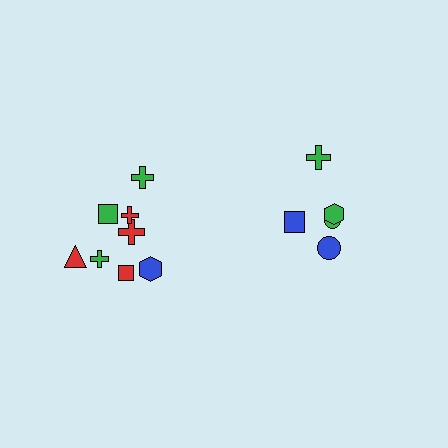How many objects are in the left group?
There are 8 objects.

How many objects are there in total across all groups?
There are 13 objects.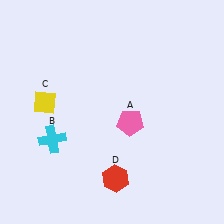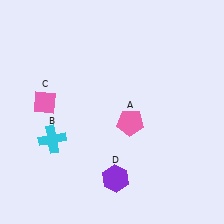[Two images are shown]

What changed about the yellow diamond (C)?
In Image 1, C is yellow. In Image 2, it changed to pink.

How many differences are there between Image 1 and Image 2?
There are 2 differences between the two images.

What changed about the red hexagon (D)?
In Image 1, D is red. In Image 2, it changed to purple.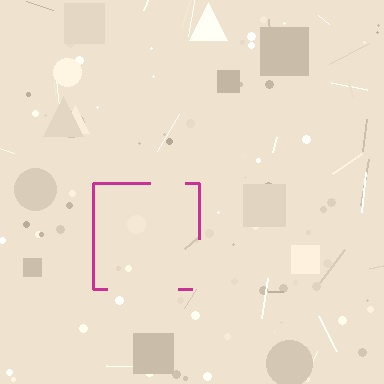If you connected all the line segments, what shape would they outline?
They would outline a square.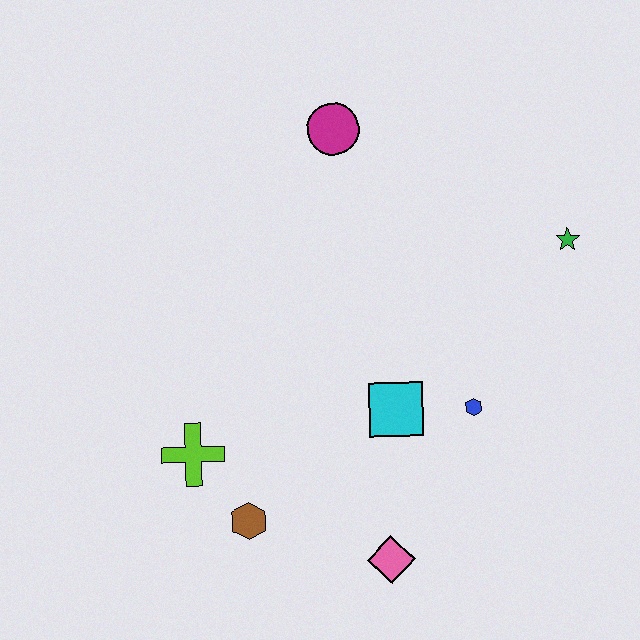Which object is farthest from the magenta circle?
The pink diamond is farthest from the magenta circle.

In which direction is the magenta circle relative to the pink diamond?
The magenta circle is above the pink diamond.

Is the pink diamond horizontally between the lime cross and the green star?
Yes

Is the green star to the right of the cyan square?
Yes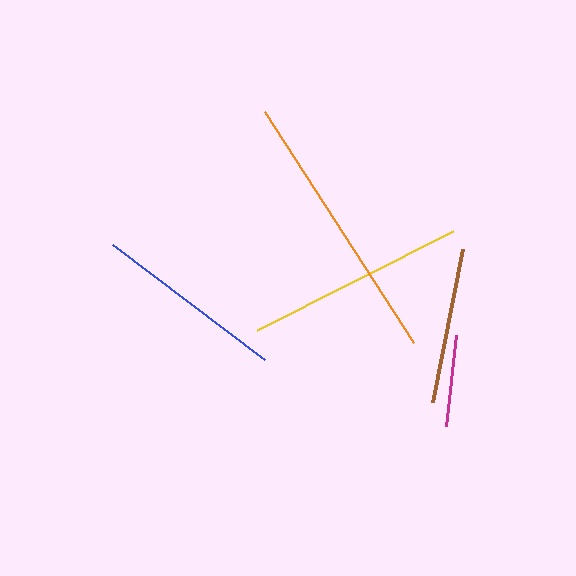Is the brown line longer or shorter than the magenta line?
The brown line is longer than the magenta line.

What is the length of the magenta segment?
The magenta segment is approximately 91 pixels long.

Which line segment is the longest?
The orange line is the longest at approximately 275 pixels.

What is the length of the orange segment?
The orange segment is approximately 275 pixels long.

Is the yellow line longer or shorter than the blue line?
The yellow line is longer than the blue line.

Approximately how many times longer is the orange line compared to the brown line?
The orange line is approximately 1.8 times the length of the brown line.